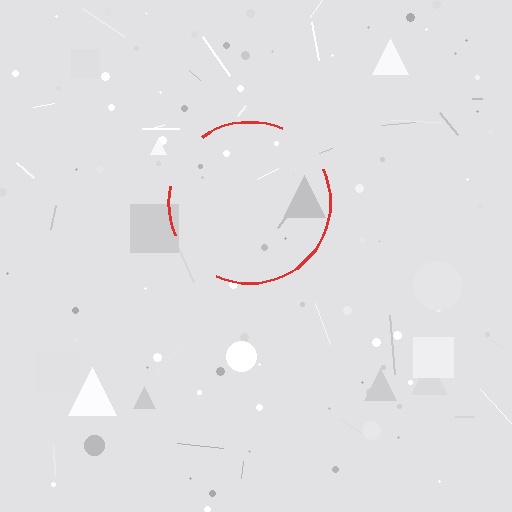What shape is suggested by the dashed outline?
The dashed outline suggests a circle.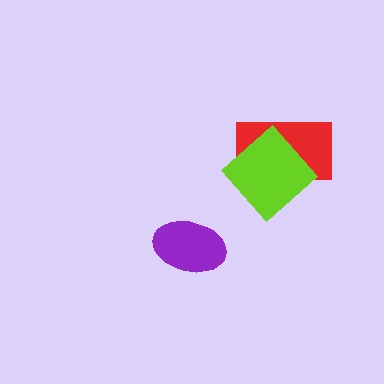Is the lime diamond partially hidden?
No, no other shape covers it.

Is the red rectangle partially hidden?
Yes, it is partially covered by another shape.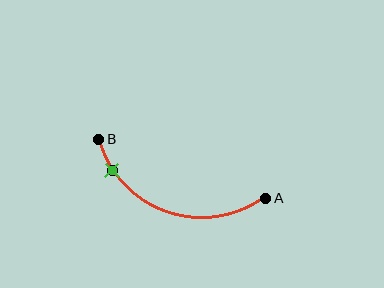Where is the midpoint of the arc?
The arc midpoint is the point on the curve farthest from the straight line joining A and B. It sits below that line.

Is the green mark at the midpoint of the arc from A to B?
No. The green mark lies on the arc but is closer to endpoint B. The arc midpoint would be at the point on the curve equidistant along the arc from both A and B.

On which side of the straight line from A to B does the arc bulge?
The arc bulges below the straight line connecting A and B.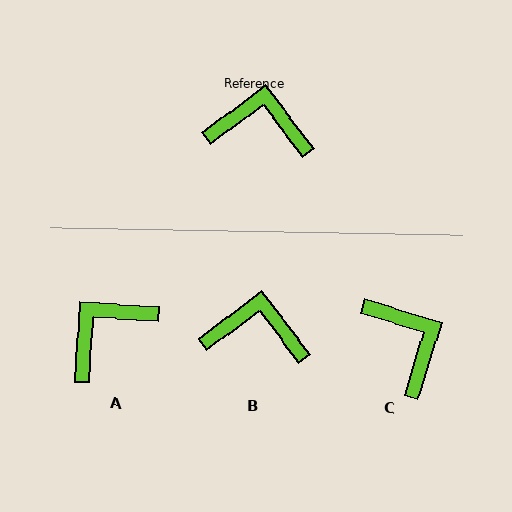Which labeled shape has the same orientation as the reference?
B.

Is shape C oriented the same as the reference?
No, it is off by about 54 degrees.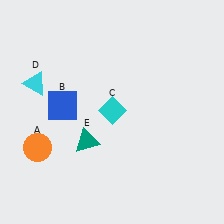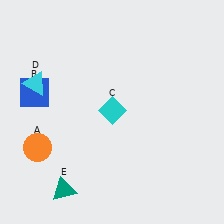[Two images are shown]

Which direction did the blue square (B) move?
The blue square (B) moved left.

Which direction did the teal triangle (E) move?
The teal triangle (E) moved down.